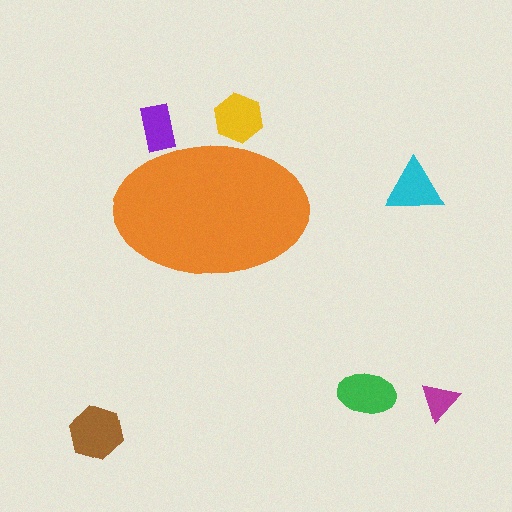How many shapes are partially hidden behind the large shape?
2 shapes are partially hidden.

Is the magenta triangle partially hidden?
No, the magenta triangle is fully visible.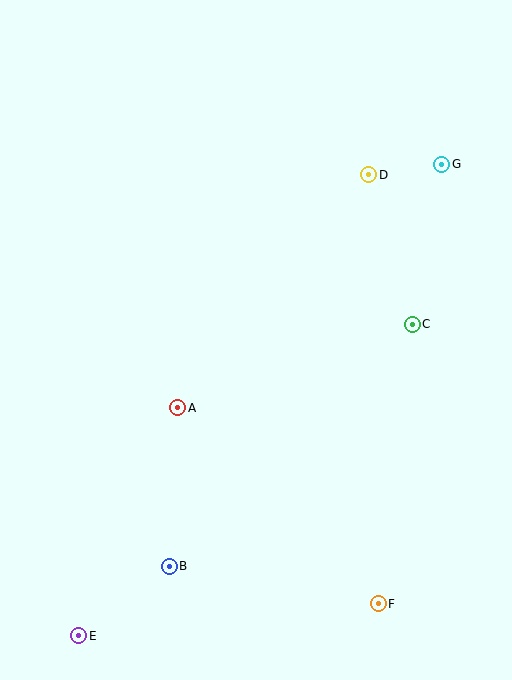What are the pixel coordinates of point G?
Point G is at (442, 164).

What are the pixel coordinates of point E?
Point E is at (79, 636).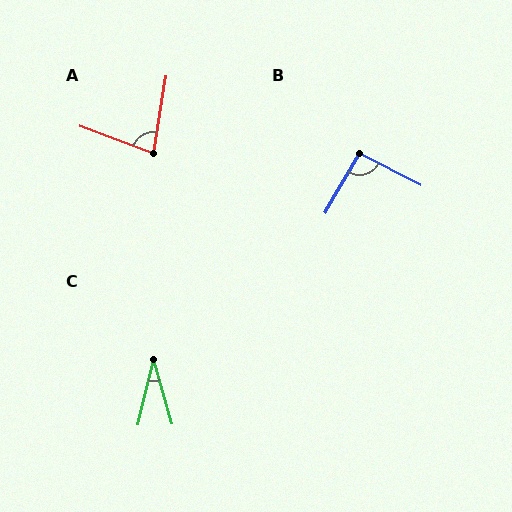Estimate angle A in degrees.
Approximately 78 degrees.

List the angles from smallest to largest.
C (30°), A (78°), B (93°).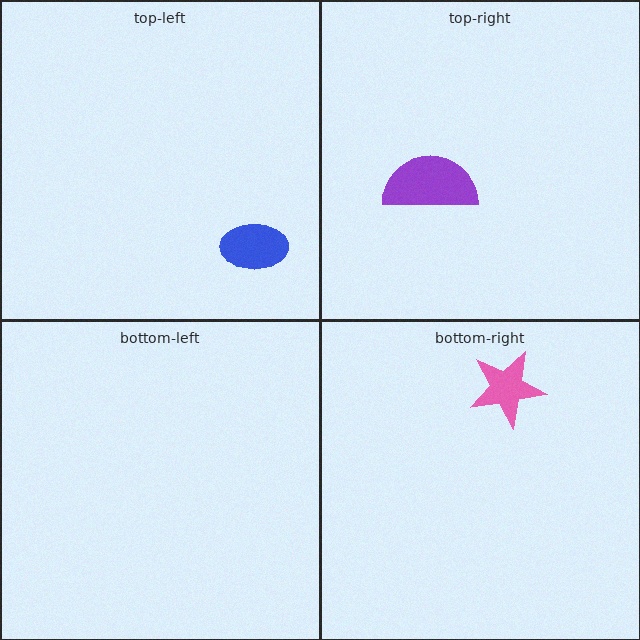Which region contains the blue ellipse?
The top-left region.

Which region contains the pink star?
The bottom-right region.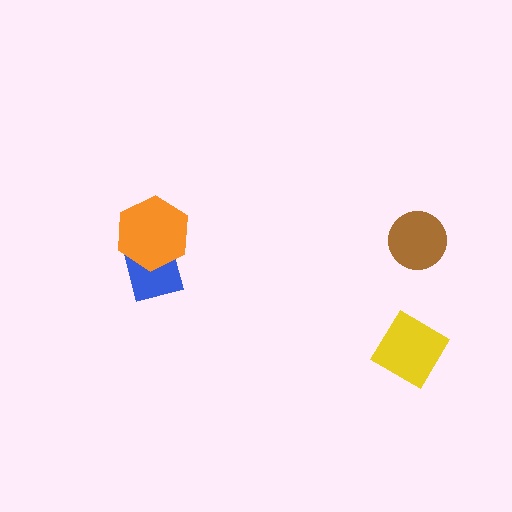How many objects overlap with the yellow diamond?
0 objects overlap with the yellow diamond.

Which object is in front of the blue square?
The orange hexagon is in front of the blue square.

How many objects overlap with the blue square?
1 object overlaps with the blue square.